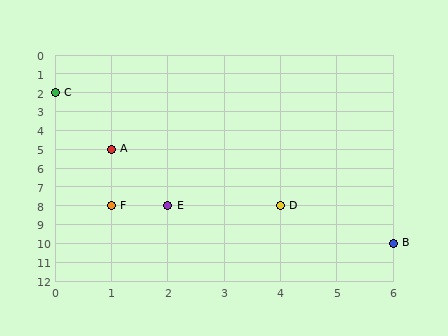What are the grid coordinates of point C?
Point C is at grid coordinates (0, 2).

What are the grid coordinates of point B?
Point B is at grid coordinates (6, 10).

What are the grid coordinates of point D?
Point D is at grid coordinates (4, 8).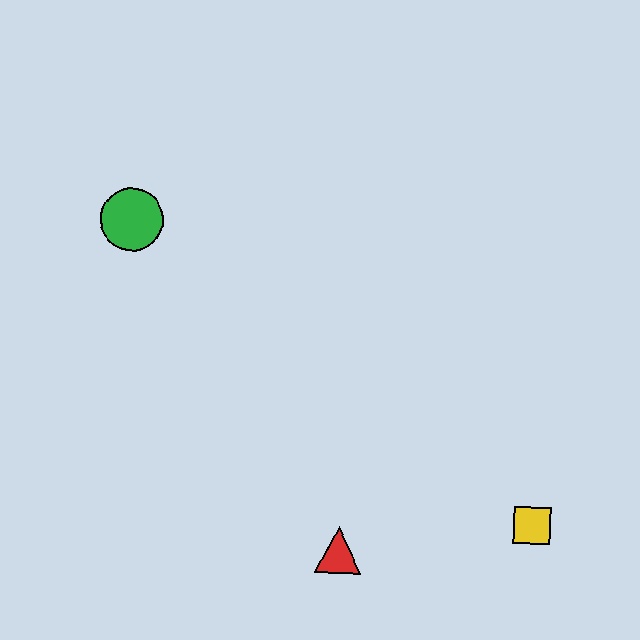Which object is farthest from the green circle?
The yellow square is farthest from the green circle.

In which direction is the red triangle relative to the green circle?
The red triangle is below the green circle.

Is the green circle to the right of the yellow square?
No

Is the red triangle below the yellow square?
Yes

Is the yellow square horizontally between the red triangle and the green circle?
No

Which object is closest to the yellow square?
The red triangle is closest to the yellow square.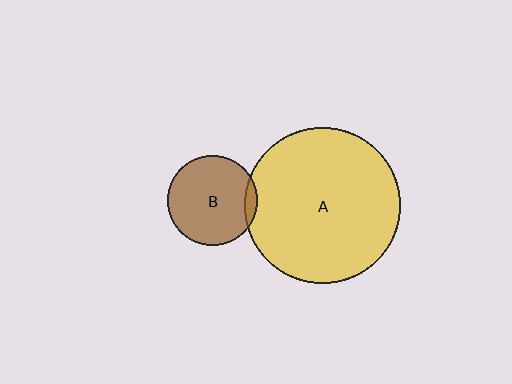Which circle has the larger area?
Circle A (yellow).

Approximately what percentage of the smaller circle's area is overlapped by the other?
Approximately 5%.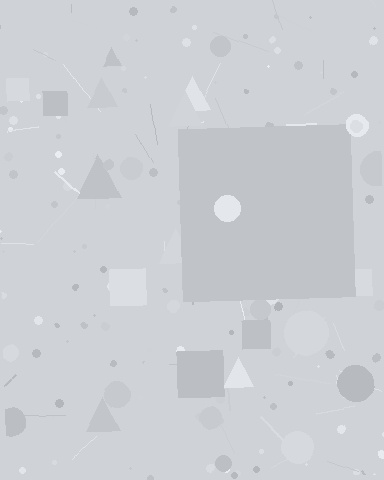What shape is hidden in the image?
A square is hidden in the image.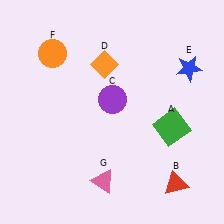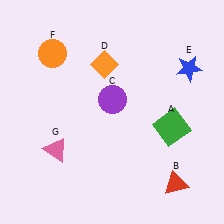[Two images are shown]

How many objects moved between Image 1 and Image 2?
1 object moved between the two images.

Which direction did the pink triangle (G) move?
The pink triangle (G) moved left.